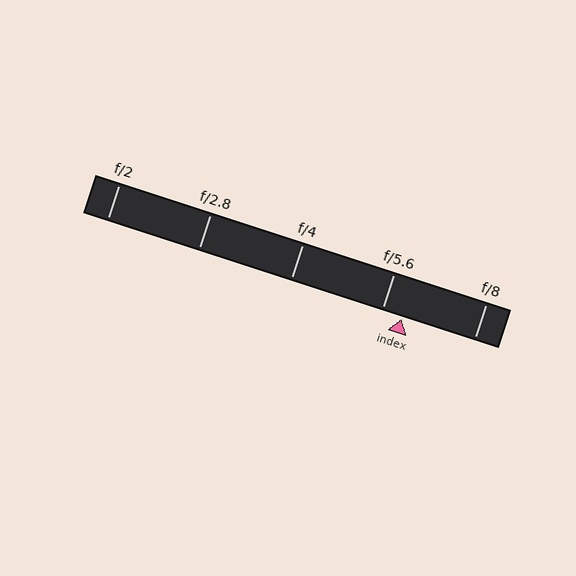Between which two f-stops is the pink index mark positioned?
The index mark is between f/5.6 and f/8.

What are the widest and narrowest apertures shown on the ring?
The widest aperture shown is f/2 and the narrowest is f/8.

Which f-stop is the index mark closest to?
The index mark is closest to f/5.6.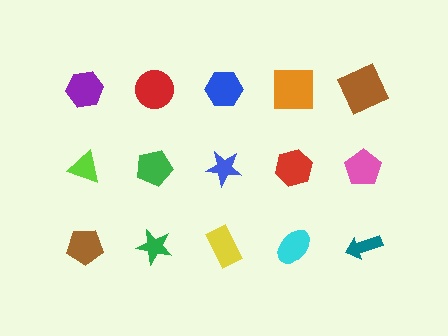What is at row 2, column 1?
A lime triangle.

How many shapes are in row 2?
5 shapes.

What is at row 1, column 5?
A brown square.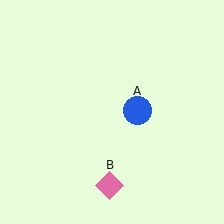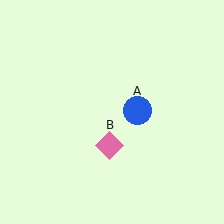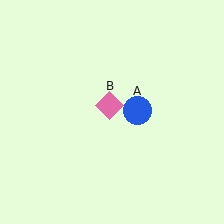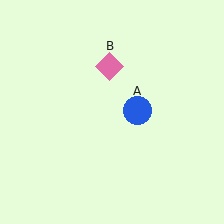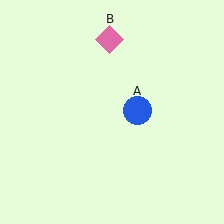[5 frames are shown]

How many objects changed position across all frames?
1 object changed position: pink diamond (object B).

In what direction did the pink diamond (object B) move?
The pink diamond (object B) moved up.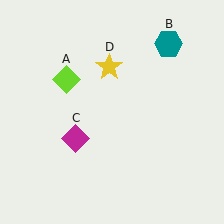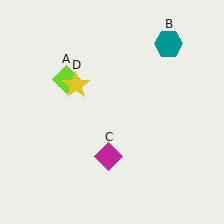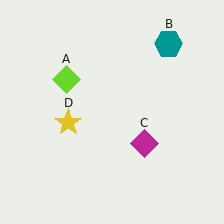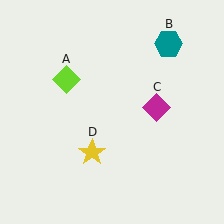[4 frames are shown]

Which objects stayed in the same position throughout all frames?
Lime diamond (object A) and teal hexagon (object B) remained stationary.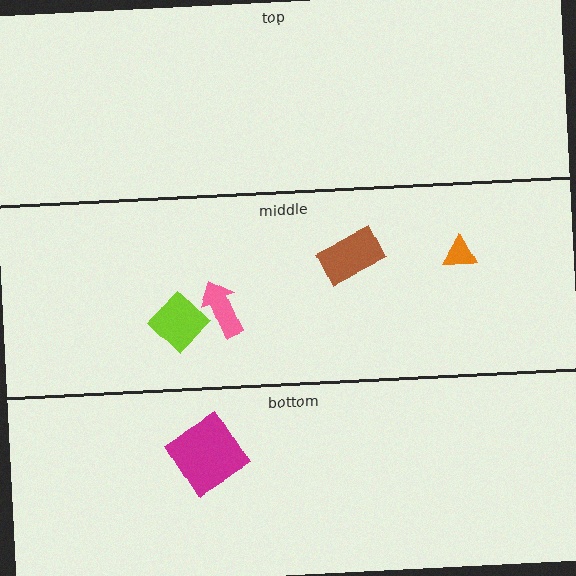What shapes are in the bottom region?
The magenta diamond.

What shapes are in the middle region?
The lime diamond, the brown rectangle, the orange triangle, the pink arrow.